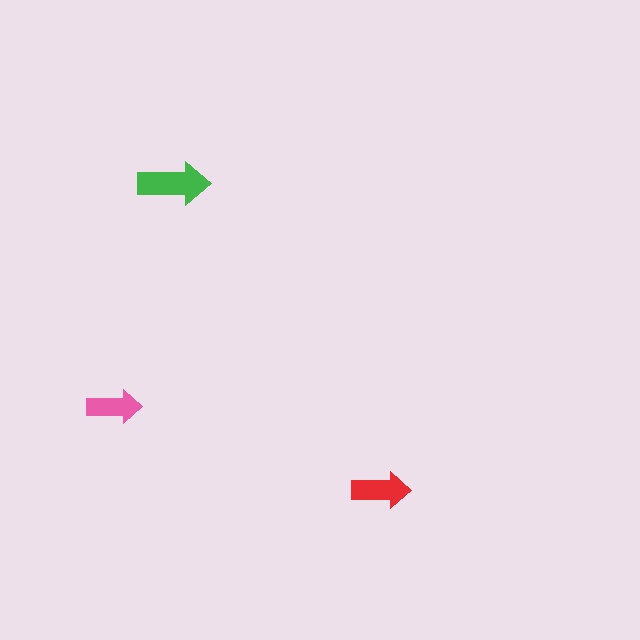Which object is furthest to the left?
The pink arrow is leftmost.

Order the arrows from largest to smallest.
the green one, the red one, the pink one.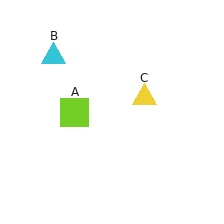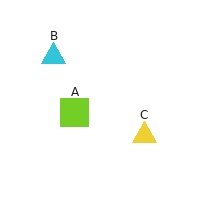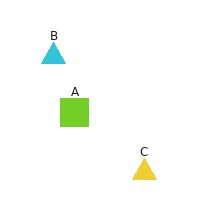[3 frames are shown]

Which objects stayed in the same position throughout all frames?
Lime square (object A) and cyan triangle (object B) remained stationary.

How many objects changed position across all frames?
1 object changed position: yellow triangle (object C).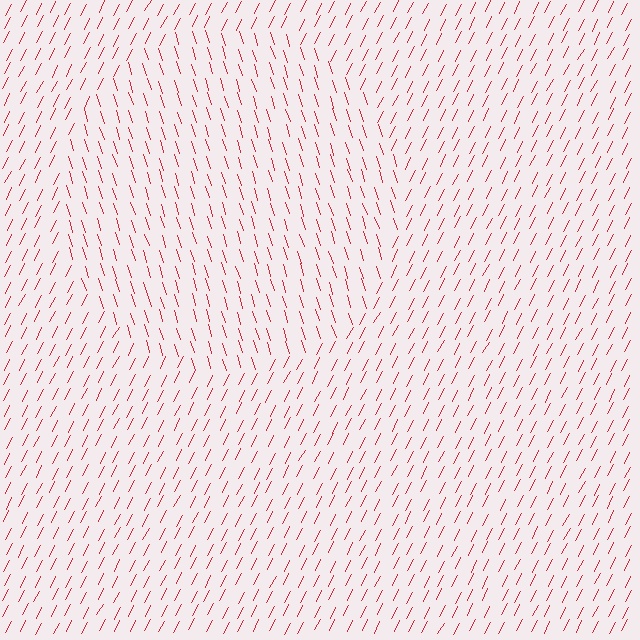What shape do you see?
I see a circle.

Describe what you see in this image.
The image is filled with small red line segments. A circle region in the image has lines oriented differently from the surrounding lines, creating a visible texture boundary.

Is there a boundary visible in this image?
Yes, there is a texture boundary formed by a change in line orientation.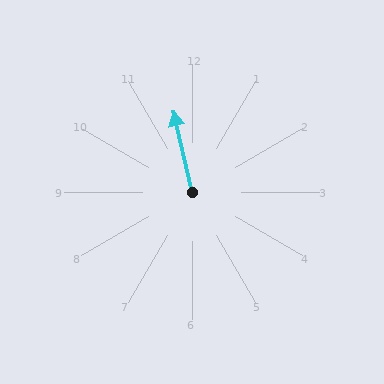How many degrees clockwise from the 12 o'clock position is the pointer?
Approximately 347 degrees.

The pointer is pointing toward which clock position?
Roughly 12 o'clock.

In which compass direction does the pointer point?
North.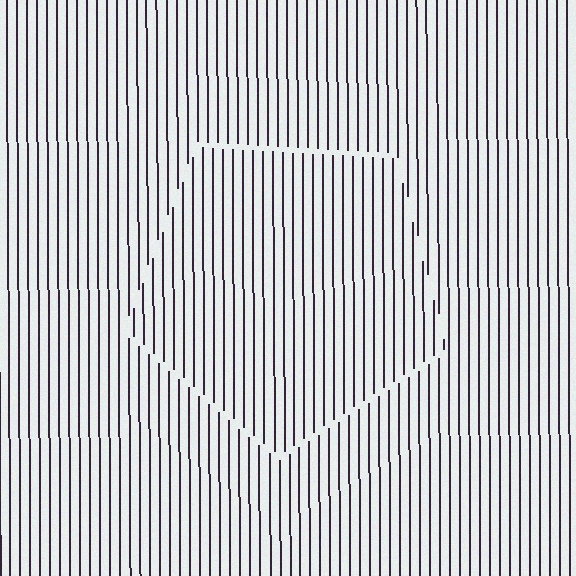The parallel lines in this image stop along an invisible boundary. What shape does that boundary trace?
An illusory pentagon. The interior of the shape contains the same grating, shifted by half a period — the contour is defined by the phase discontinuity where line-ends from the inner and outer gratings abut.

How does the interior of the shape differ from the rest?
The interior of the shape contains the same grating, shifted by half a period — the contour is defined by the phase discontinuity where line-ends from the inner and outer gratings abut.